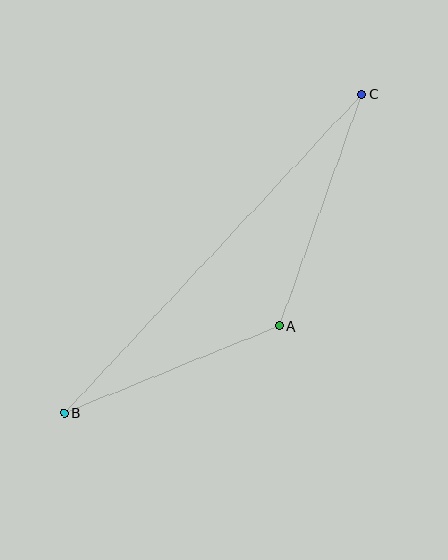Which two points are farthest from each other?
Points B and C are farthest from each other.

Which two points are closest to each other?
Points A and B are closest to each other.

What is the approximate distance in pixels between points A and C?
The distance between A and C is approximately 246 pixels.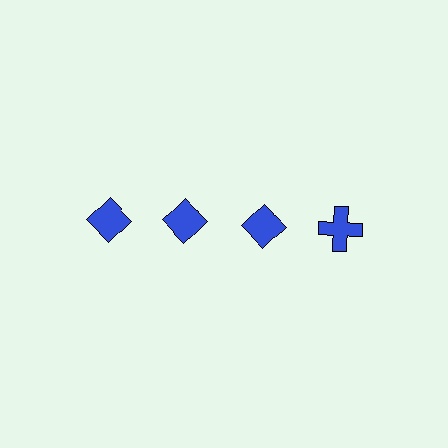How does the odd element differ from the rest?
It has a different shape: cross instead of diamond.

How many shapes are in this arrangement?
There are 4 shapes arranged in a grid pattern.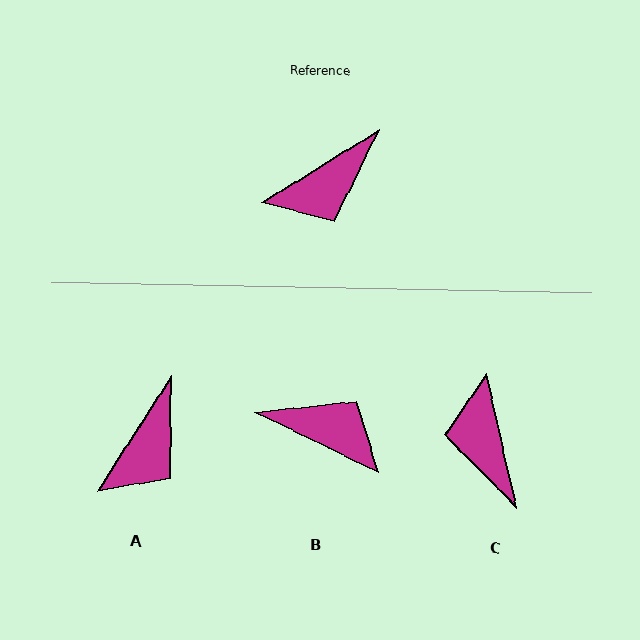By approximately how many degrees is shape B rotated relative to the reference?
Approximately 122 degrees counter-clockwise.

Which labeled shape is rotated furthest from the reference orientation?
B, about 122 degrees away.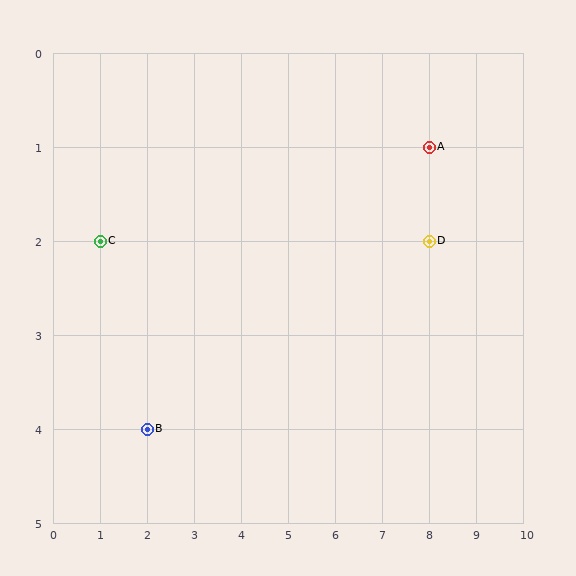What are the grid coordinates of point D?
Point D is at grid coordinates (8, 2).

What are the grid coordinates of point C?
Point C is at grid coordinates (1, 2).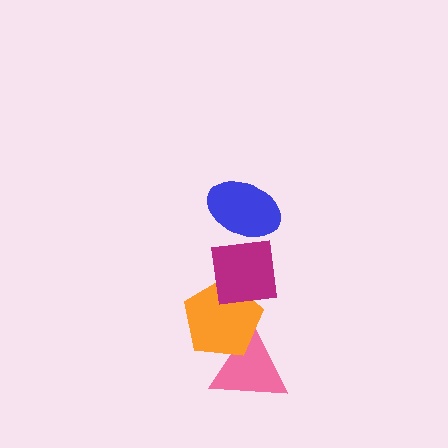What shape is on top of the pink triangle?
The orange pentagon is on top of the pink triangle.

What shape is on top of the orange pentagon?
The magenta square is on top of the orange pentagon.